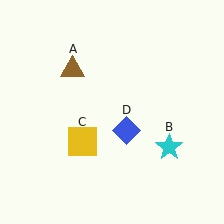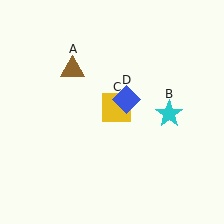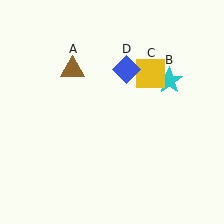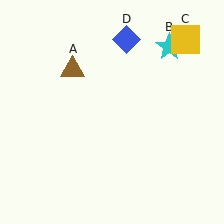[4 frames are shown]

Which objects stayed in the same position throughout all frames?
Brown triangle (object A) remained stationary.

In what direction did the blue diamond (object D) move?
The blue diamond (object D) moved up.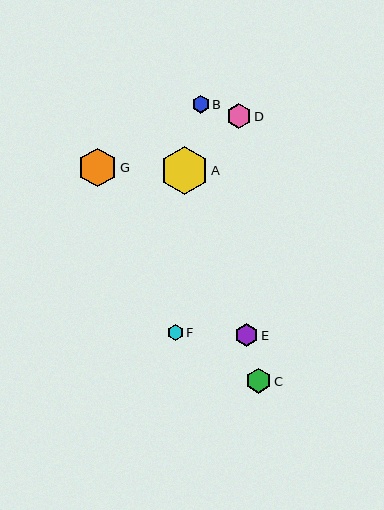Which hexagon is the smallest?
Hexagon F is the smallest with a size of approximately 16 pixels.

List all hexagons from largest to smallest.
From largest to smallest: A, G, C, D, E, B, F.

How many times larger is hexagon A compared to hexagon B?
Hexagon A is approximately 2.8 times the size of hexagon B.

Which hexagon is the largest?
Hexagon A is the largest with a size of approximately 48 pixels.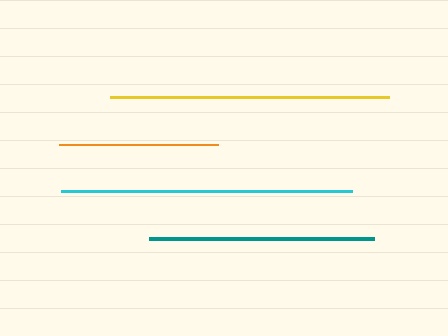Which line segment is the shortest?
The orange line is the shortest at approximately 159 pixels.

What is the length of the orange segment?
The orange segment is approximately 159 pixels long.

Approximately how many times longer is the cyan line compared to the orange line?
The cyan line is approximately 1.8 times the length of the orange line.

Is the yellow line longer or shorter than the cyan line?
The cyan line is longer than the yellow line.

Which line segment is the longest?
The cyan line is the longest at approximately 291 pixels.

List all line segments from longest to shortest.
From longest to shortest: cyan, yellow, teal, orange.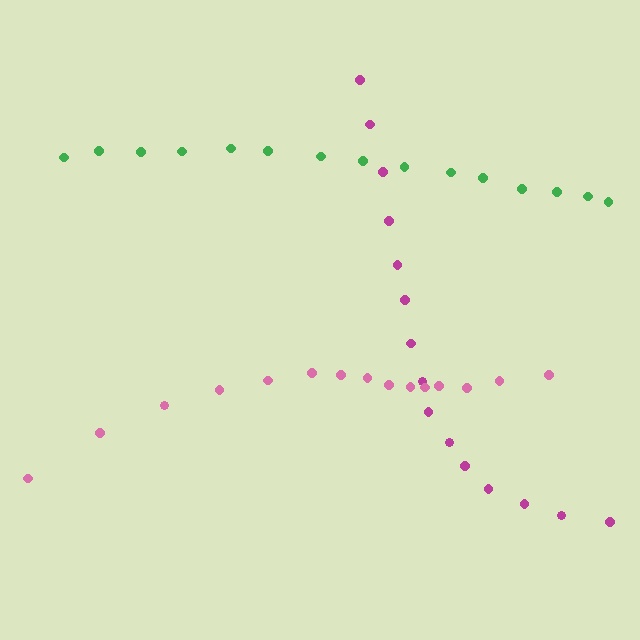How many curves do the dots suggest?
There are 3 distinct paths.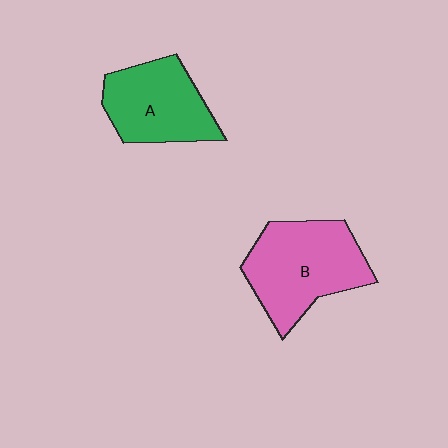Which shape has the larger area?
Shape B (pink).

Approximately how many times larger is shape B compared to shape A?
Approximately 1.2 times.